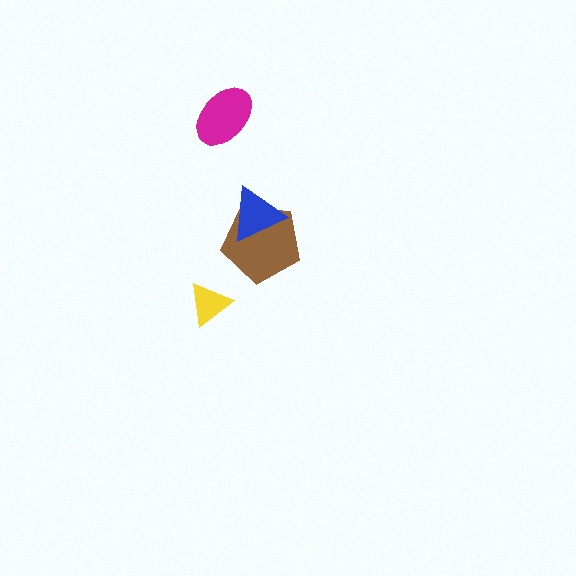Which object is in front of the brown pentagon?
The blue triangle is in front of the brown pentagon.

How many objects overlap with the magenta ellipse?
0 objects overlap with the magenta ellipse.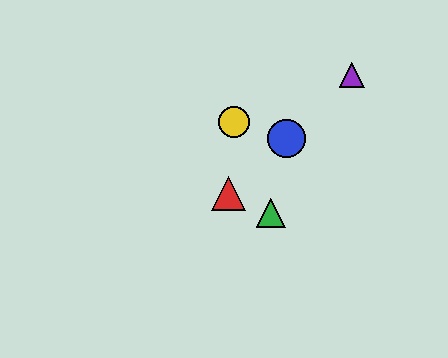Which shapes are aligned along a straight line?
The red triangle, the blue circle, the purple triangle are aligned along a straight line.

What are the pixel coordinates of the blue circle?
The blue circle is at (286, 138).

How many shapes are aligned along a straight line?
3 shapes (the red triangle, the blue circle, the purple triangle) are aligned along a straight line.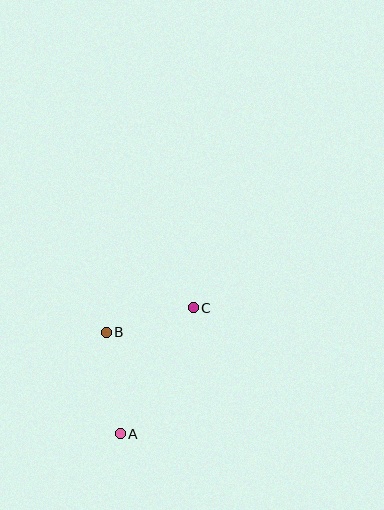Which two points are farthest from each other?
Points A and C are farthest from each other.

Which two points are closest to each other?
Points B and C are closest to each other.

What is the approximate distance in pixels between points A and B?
The distance between A and B is approximately 102 pixels.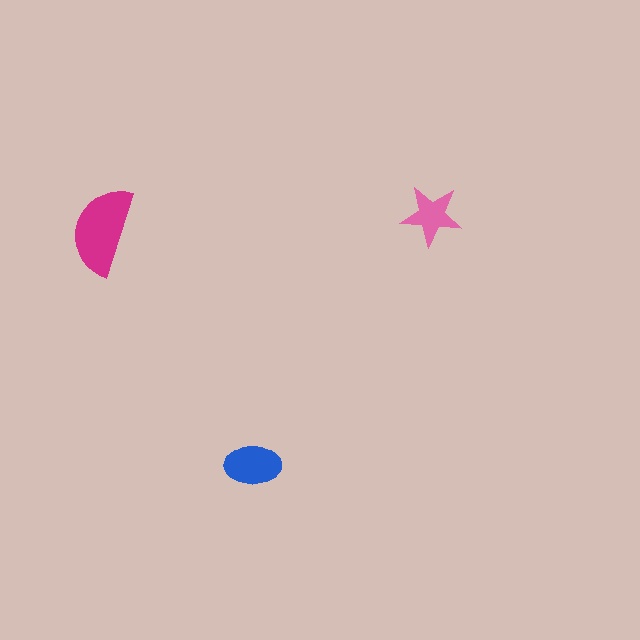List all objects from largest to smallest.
The magenta semicircle, the blue ellipse, the pink star.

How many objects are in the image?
There are 3 objects in the image.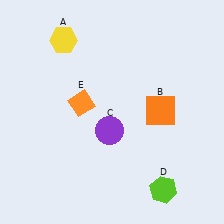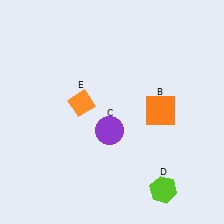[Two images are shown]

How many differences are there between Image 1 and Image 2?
There is 1 difference between the two images.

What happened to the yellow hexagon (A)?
The yellow hexagon (A) was removed in Image 2. It was in the top-left area of Image 1.